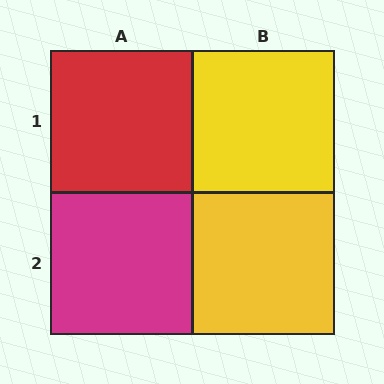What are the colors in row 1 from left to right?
Red, yellow.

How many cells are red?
1 cell is red.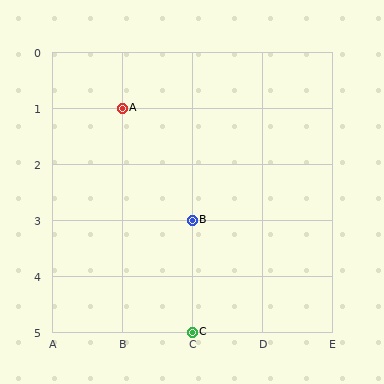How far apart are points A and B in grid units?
Points A and B are 1 column and 2 rows apart (about 2.2 grid units diagonally).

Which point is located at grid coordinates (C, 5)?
Point C is at (C, 5).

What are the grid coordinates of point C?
Point C is at grid coordinates (C, 5).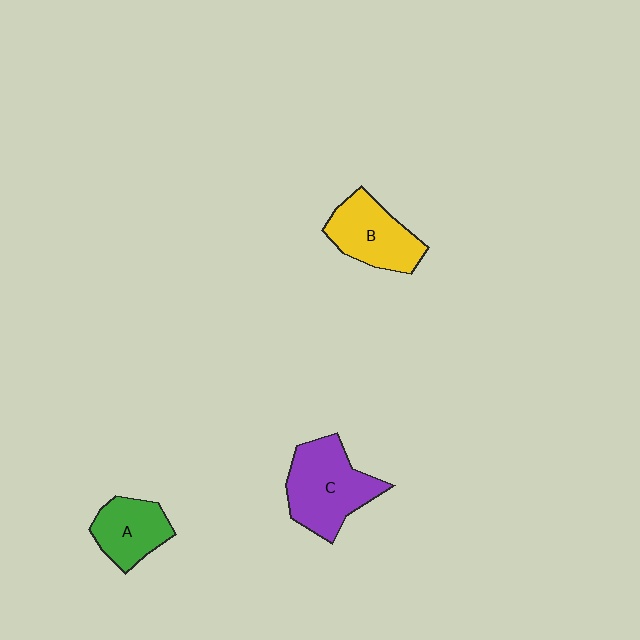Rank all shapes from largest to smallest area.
From largest to smallest: C (purple), B (yellow), A (green).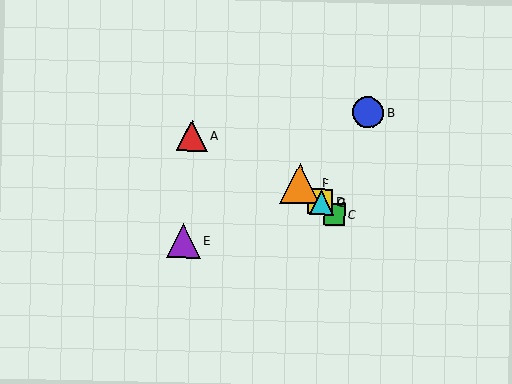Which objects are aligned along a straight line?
Objects C, D, F, G are aligned along a straight line.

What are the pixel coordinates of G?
Object G is at (321, 203).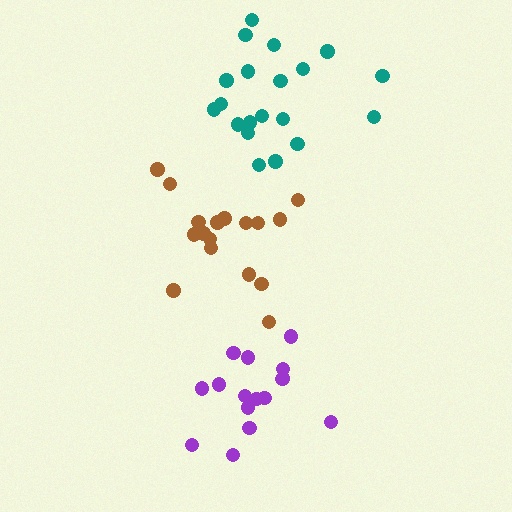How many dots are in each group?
Group 1: 17 dots, Group 2: 16 dots, Group 3: 20 dots (53 total).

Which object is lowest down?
The purple cluster is bottommost.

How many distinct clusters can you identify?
There are 3 distinct clusters.